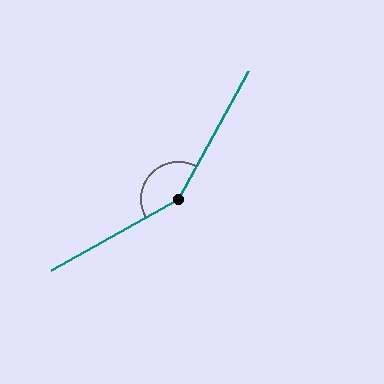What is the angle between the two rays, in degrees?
Approximately 148 degrees.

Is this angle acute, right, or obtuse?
It is obtuse.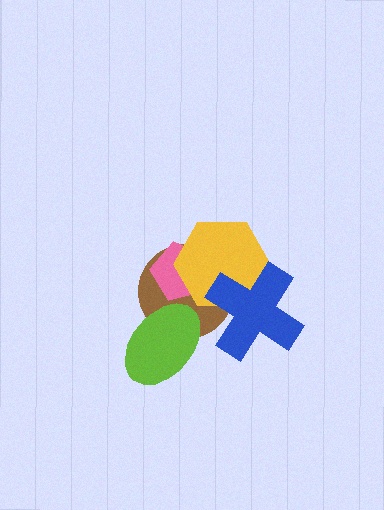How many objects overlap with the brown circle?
4 objects overlap with the brown circle.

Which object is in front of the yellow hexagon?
The blue cross is in front of the yellow hexagon.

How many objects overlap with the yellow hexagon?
3 objects overlap with the yellow hexagon.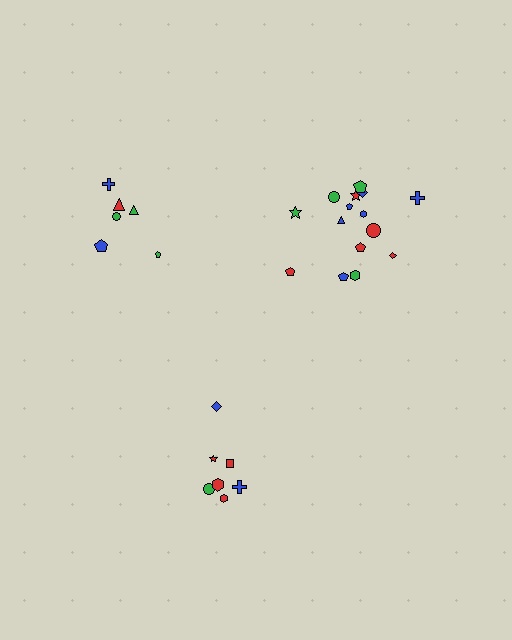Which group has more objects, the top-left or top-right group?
The top-right group.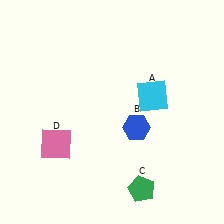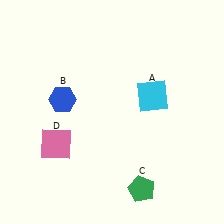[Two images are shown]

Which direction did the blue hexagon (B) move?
The blue hexagon (B) moved left.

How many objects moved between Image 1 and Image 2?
1 object moved between the two images.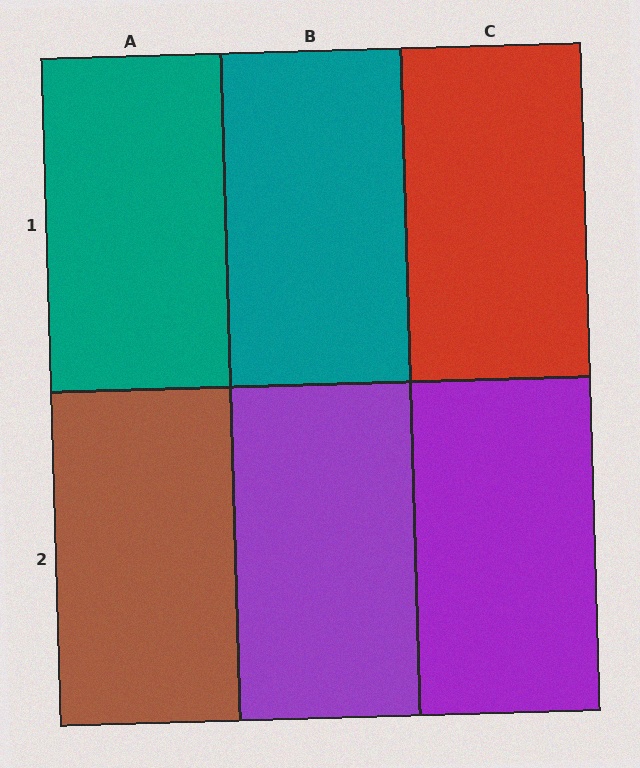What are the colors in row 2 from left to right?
Brown, purple, purple.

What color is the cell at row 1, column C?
Red.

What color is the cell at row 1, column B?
Teal.